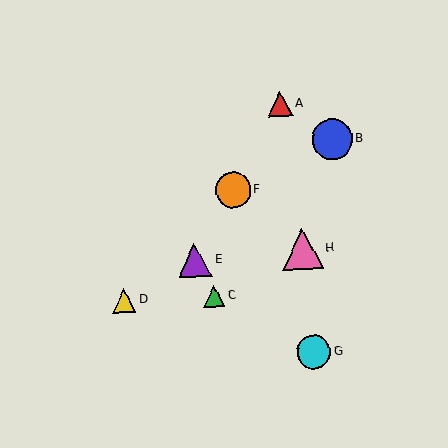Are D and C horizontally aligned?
Yes, both are at y≈301.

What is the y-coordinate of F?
Object F is at y≈190.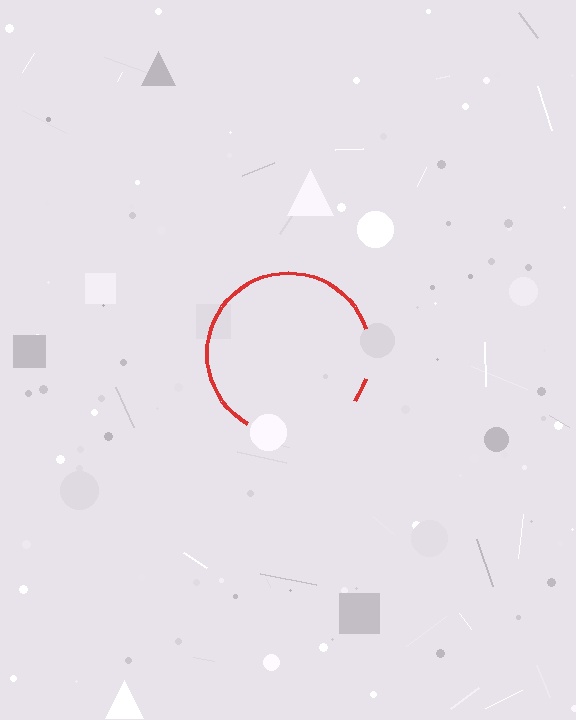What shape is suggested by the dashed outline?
The dashed outline suggests a circle.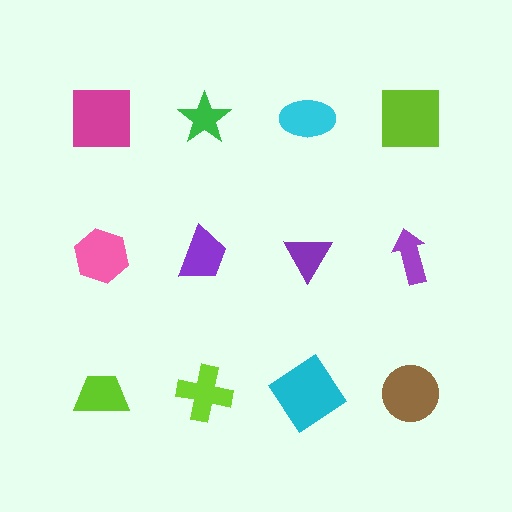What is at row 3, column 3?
A cyan diamond.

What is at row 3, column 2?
A lime cross.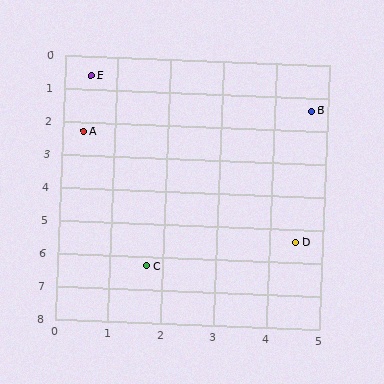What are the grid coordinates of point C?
Point C is at approximately (1.7, 6.3).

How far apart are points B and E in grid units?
Points B and E are about 4.3 grid units apart.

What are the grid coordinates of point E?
Point E is at approximately (0.5, 0.6).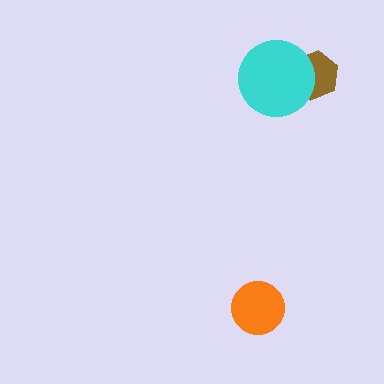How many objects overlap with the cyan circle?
1 object overlaps with the cyan circle.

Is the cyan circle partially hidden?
No, no other shape covers it.